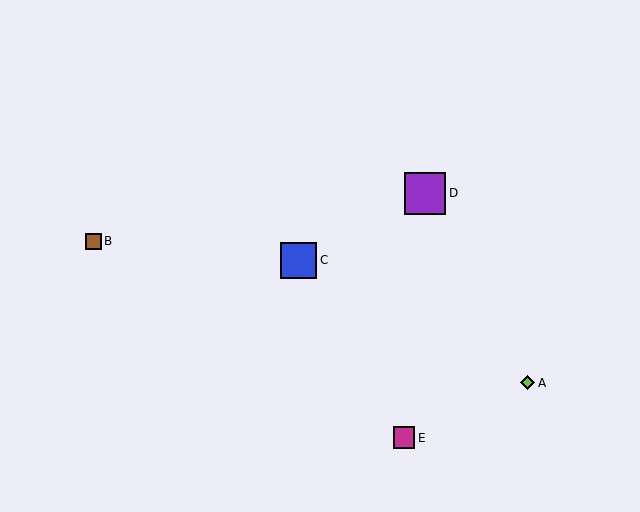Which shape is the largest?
The purple square (labeled D) is the largest.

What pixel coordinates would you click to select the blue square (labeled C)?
Click at (299, 260) to select the blue square C.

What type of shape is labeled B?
Shape B is a brown square.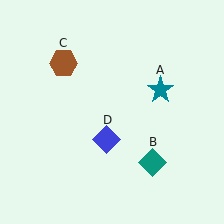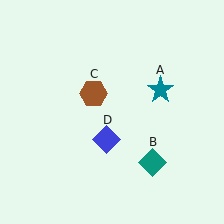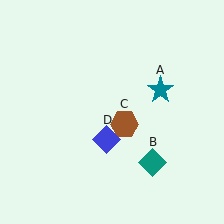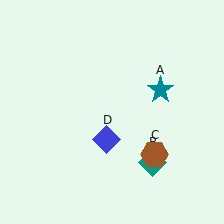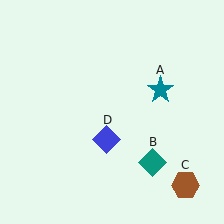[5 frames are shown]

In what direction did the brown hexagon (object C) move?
The brown hexagon (object C) moved down and to the right.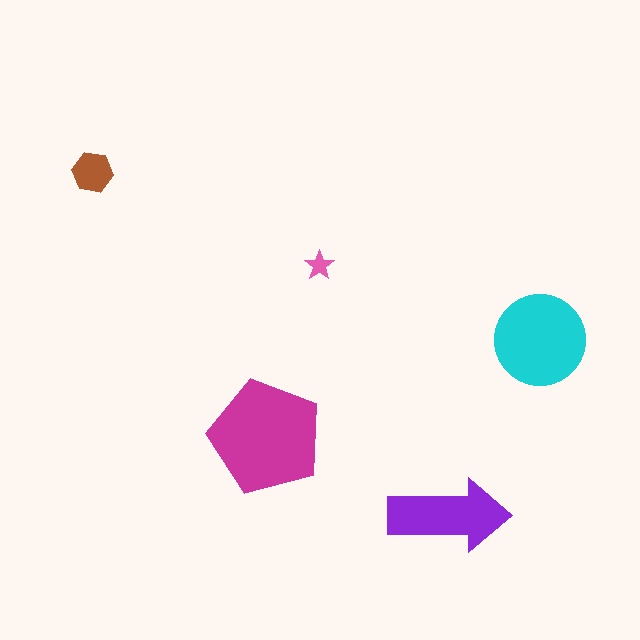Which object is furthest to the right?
The cyan circle is rightmost.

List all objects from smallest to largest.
The pink star, the brown hexagon, the purple arrow, the cyan circle, the magenta pentagon.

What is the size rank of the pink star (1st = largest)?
5th.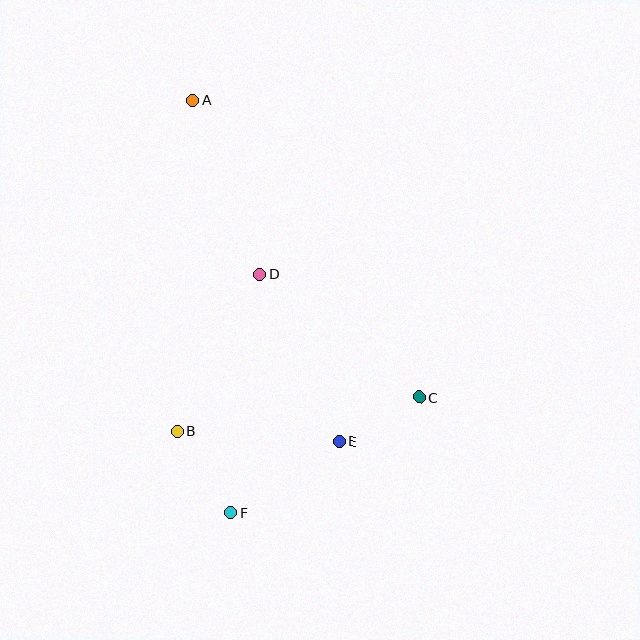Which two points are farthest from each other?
Points A and F are farthest from each other.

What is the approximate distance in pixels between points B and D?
The distance between B and D is approximately 177 pixels.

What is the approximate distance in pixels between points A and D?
The distance between A and D is approximately 186 pixels.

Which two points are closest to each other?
Points C and E are closest to each other.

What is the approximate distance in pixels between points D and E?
The distance between D and E is approximately 185 pixels.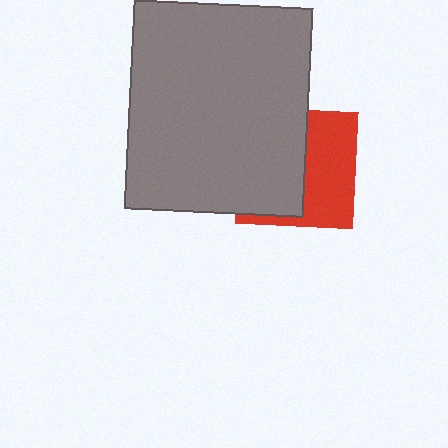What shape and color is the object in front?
The object in front is a gray rectangle.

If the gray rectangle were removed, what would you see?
You would see the complete red square.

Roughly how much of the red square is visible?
About half of it is visible (roughly 47%).